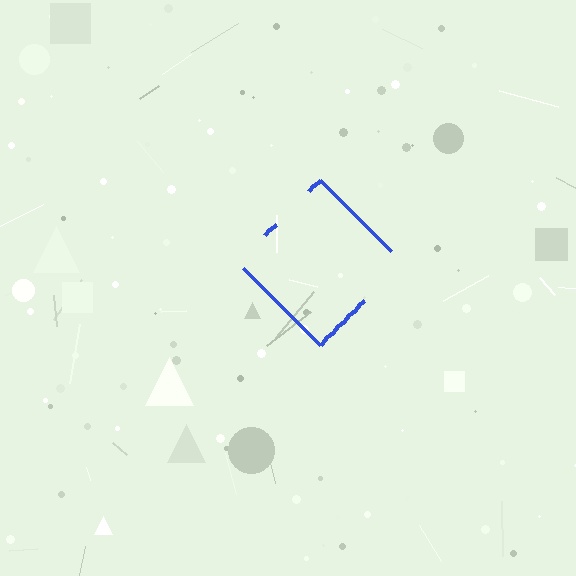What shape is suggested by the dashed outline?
The dashed outline suggests a diamond.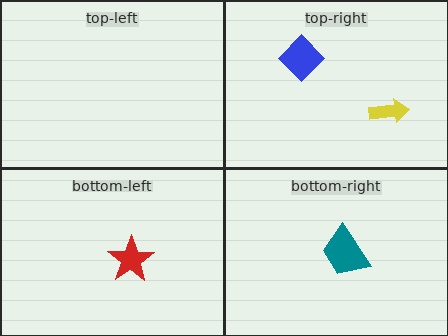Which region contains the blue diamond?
The top-right region.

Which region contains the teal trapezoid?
The bottom-right region.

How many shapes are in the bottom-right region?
1.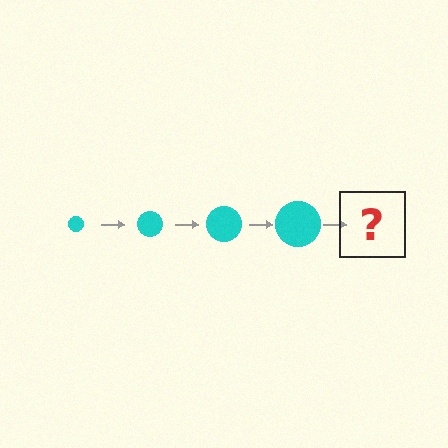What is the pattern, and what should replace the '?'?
The pattern is that the circle gets progressively larger each step. The '?' should be a cyan circle, larger than the previous one.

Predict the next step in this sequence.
The next step is a cyan circle, larger than the previous one.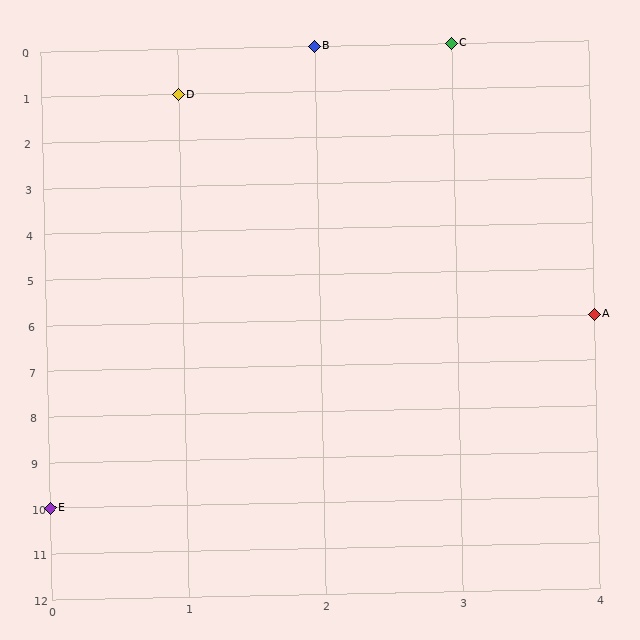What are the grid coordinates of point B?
Point B is at grid coordinates (2, 0).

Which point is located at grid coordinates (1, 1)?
Point D is at (1, 1).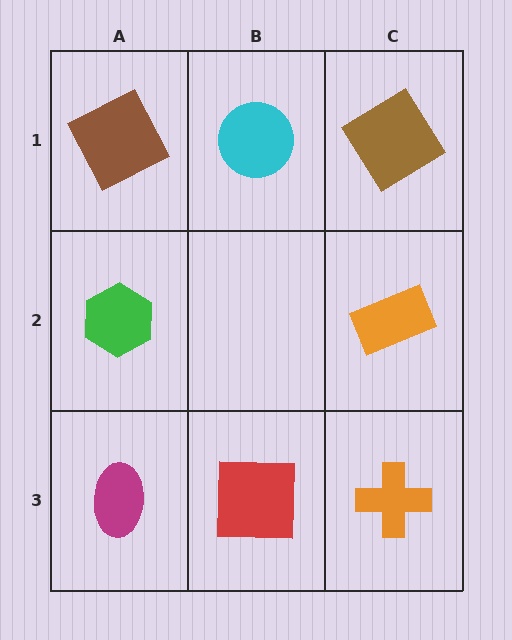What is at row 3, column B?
A red square.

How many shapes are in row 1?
3 shapes.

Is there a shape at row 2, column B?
No, that cell is empty.